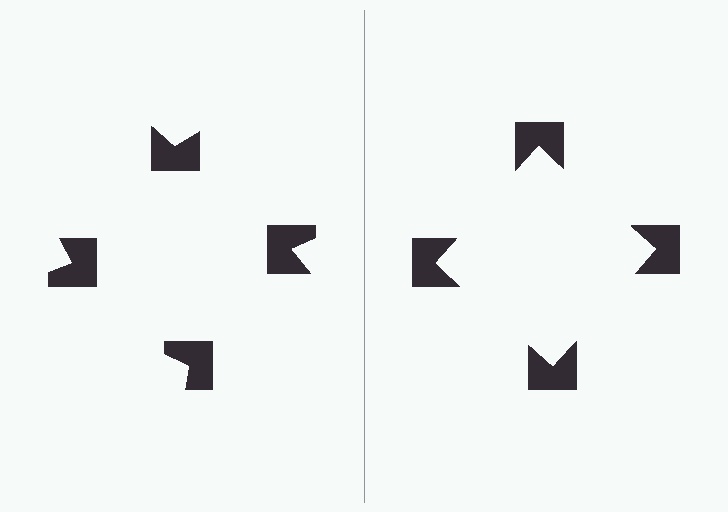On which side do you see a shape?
An illusory square appears on the right side. On the left side the wedge cuts are rotated, so no coherent shape forms.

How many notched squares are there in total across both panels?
8 — 4 on each side.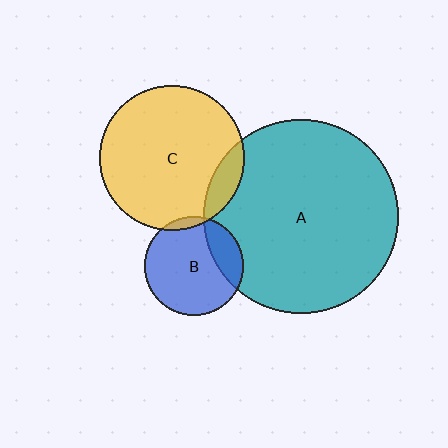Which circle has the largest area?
Circle A (teal).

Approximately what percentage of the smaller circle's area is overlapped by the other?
Approximately 20%.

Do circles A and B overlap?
Yes.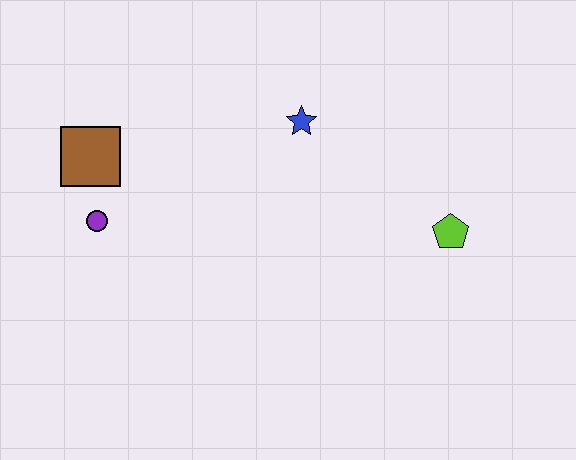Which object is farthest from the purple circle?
The lime pentagon is farthest from the purple circle.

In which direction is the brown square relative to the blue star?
The brown square is to the left of the blue star.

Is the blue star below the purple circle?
No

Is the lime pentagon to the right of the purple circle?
Yes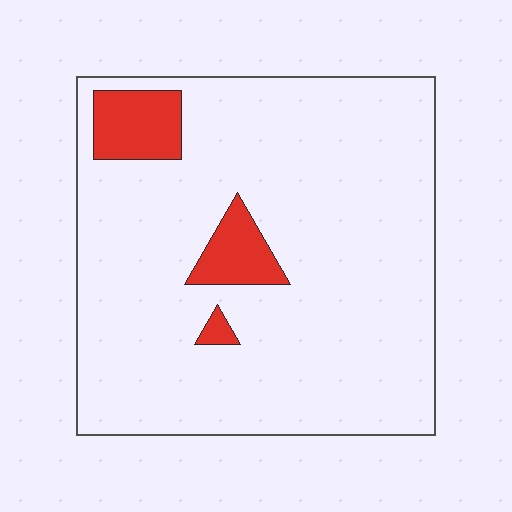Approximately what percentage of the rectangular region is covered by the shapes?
Approximately 10%.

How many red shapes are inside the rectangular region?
3.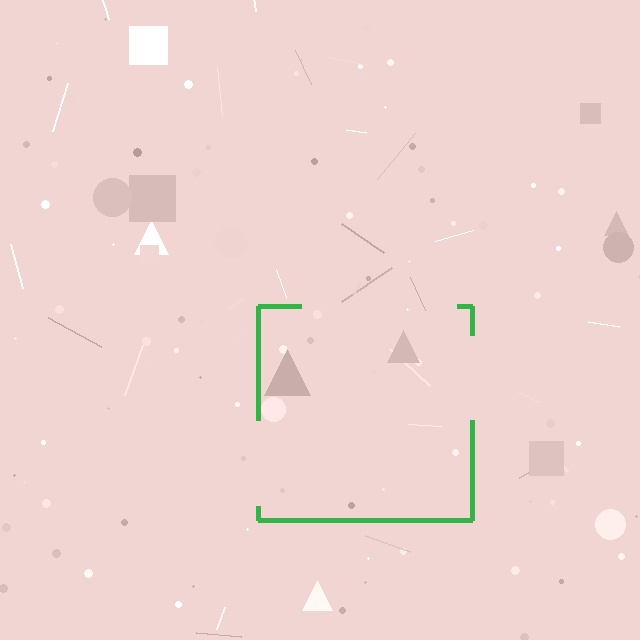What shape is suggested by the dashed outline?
The dashed outline suggests a square.